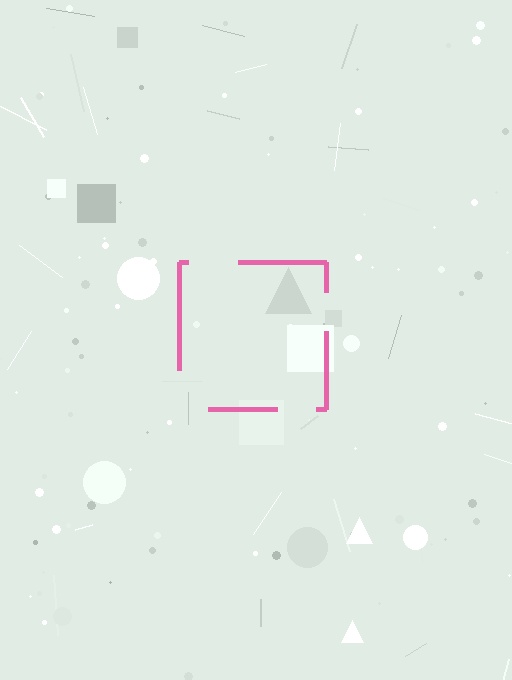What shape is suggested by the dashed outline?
The dashed outline suggests a square.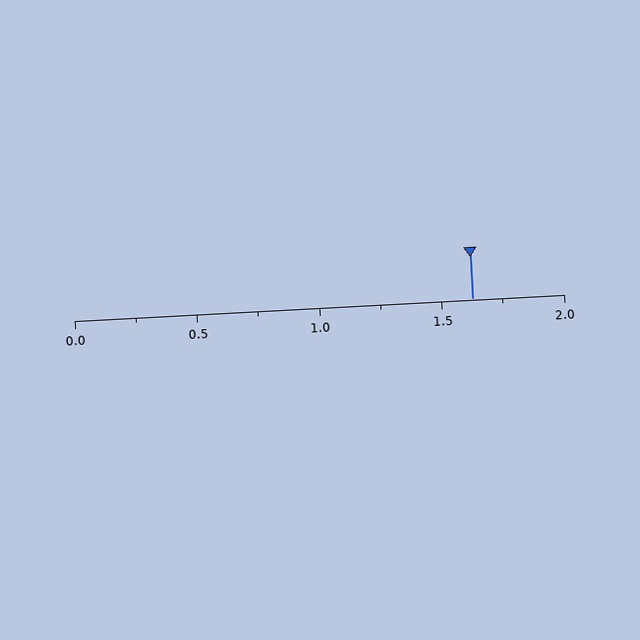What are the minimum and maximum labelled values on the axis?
The axis runs from 0.0 to 2.0.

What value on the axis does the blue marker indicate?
The marker indicates approximately 1.62.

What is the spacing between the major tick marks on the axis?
The major ticks are spaced 0.5 apart.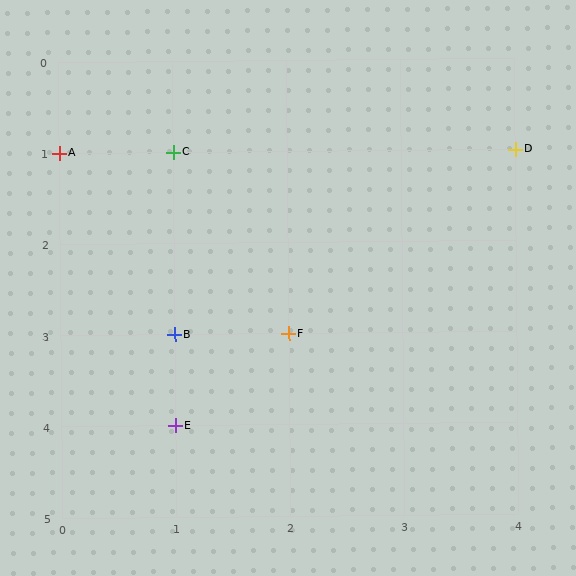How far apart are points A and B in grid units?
Points A and B are 1 column and 2 rows apart (about 2.2 grid units diagonally).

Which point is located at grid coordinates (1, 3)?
Point B is at (1, 3).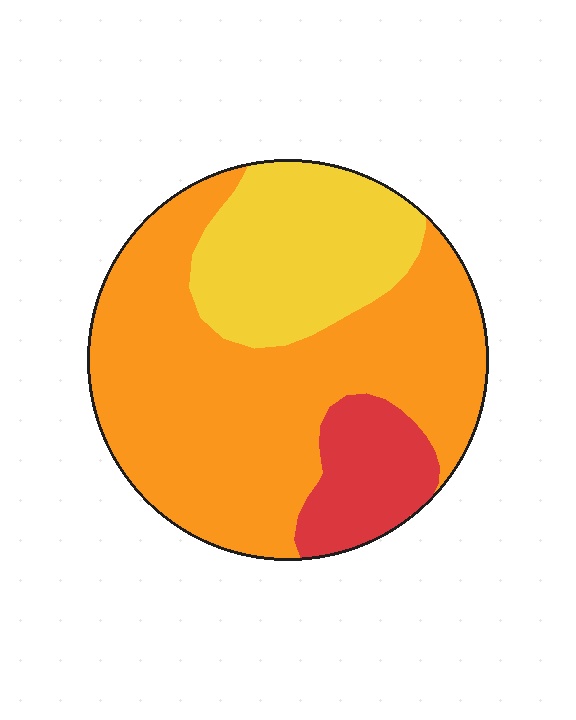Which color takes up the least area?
Red, at roughly 15%.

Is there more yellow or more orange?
Orange.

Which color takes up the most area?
Orange, at roughly 60%.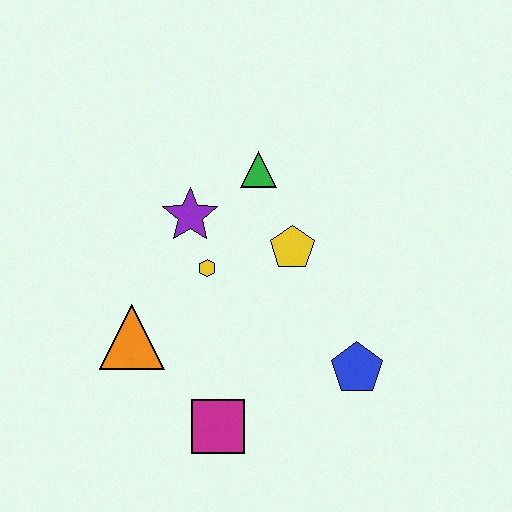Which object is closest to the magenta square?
The orange triangle is closest to the magenta square.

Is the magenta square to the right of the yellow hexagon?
Yes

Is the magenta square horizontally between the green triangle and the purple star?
Yes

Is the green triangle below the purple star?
No